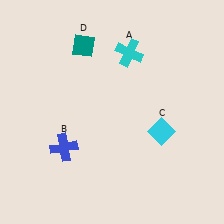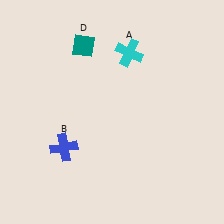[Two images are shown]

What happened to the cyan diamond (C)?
The cyan diamond (C) was removed in Image 2. It was in the bottom-right area of Image 1.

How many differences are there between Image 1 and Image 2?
There is 1 difference between the two images.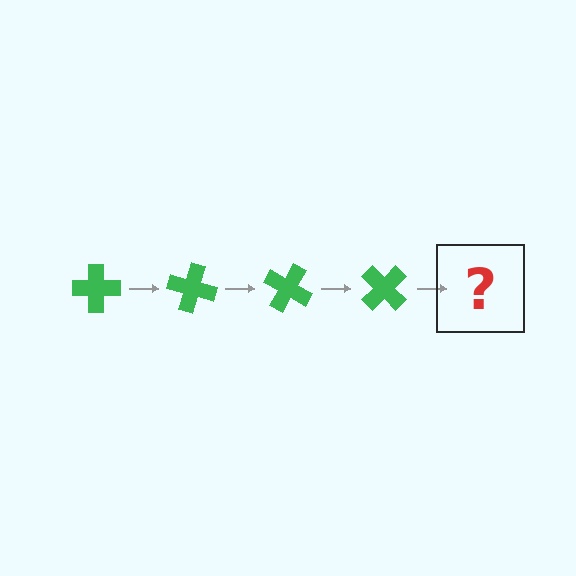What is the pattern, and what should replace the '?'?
The pattern is that the cross rotates 15 degrees each step. The '?' should be a green cross rotated 60 degrees.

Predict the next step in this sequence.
The next step is a green cross rotated 60 degrees.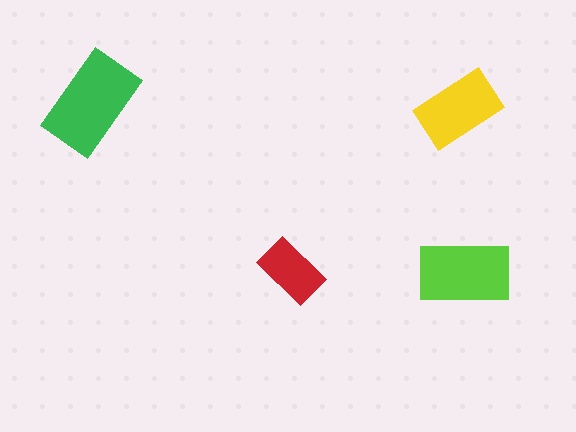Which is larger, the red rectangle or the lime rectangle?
The lime one.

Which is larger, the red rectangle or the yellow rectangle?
The yellow one.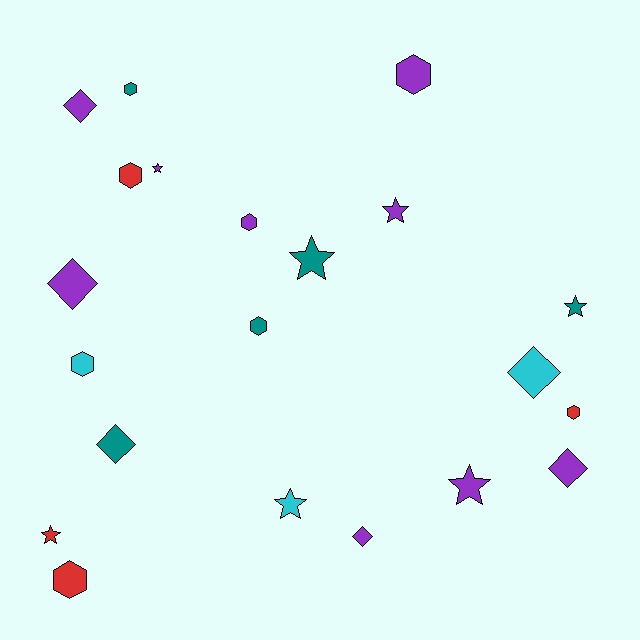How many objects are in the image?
There are 21 objects.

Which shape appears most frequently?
Hexagon, with 8 objects.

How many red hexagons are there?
There are 3 red hexagons.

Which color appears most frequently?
Purple, with 9 objects.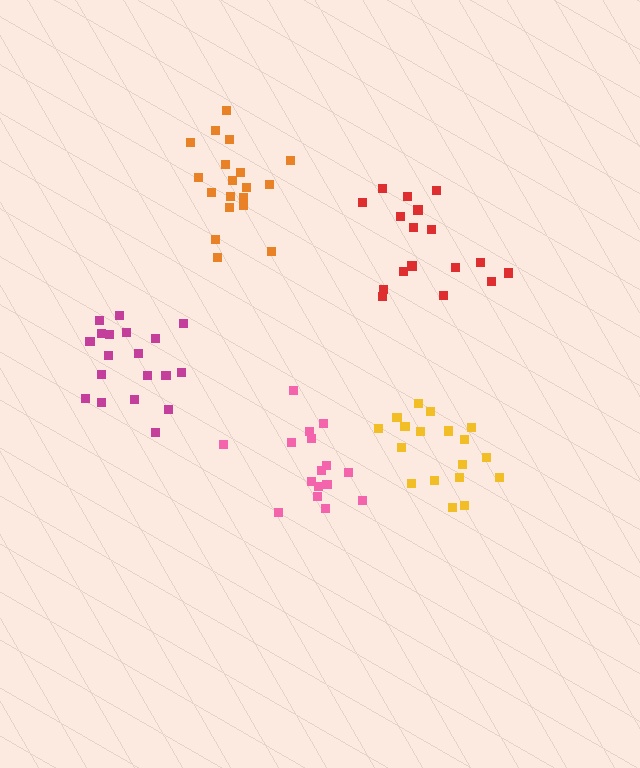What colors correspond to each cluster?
The clusters are colored: magenta, pink, yellow, orange, red.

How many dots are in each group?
Group 1: 19 dots, Group 2: 16 dots, Group 3: 18 dots, Group 4: 19 dots, Group 5: 17 dots (89 total).